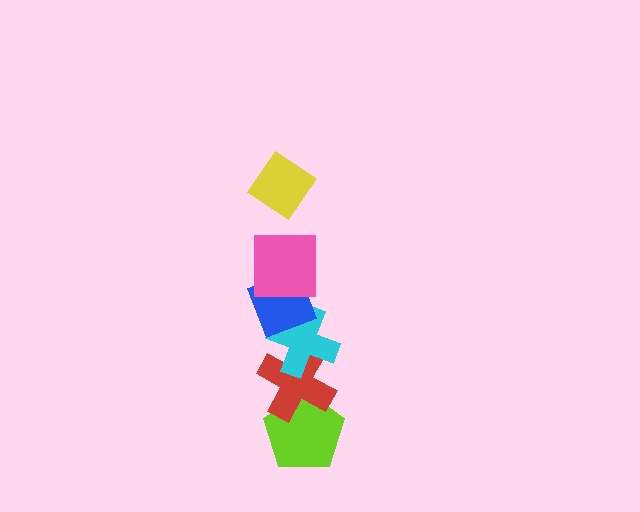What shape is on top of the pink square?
The yellow diamond is on top of the pink square.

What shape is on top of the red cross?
The cyan cross is on top of the red cross.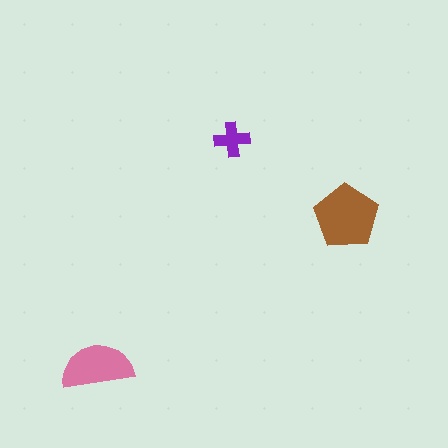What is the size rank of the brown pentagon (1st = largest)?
1st.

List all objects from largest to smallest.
The brown pentagon, the pink semicircle, the purple cross.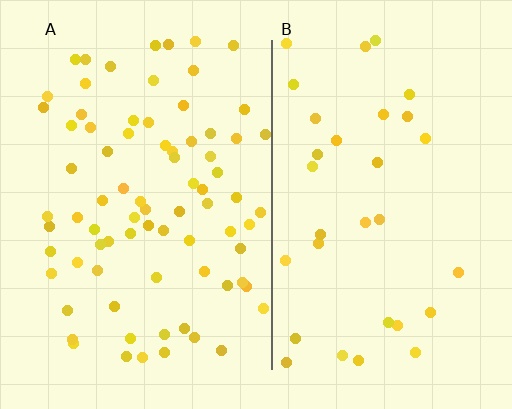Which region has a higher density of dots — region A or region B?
A (the left).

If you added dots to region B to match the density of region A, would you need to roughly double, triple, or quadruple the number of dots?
Approximately double.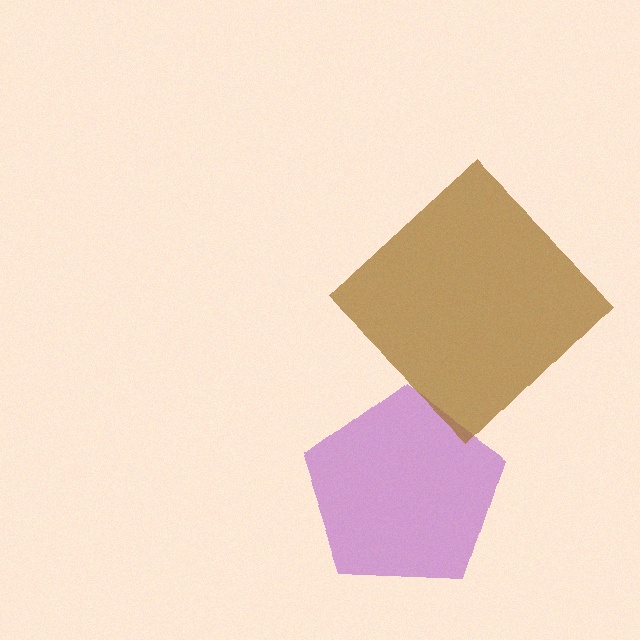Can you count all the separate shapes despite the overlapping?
Yes, there are 2 separate shapes.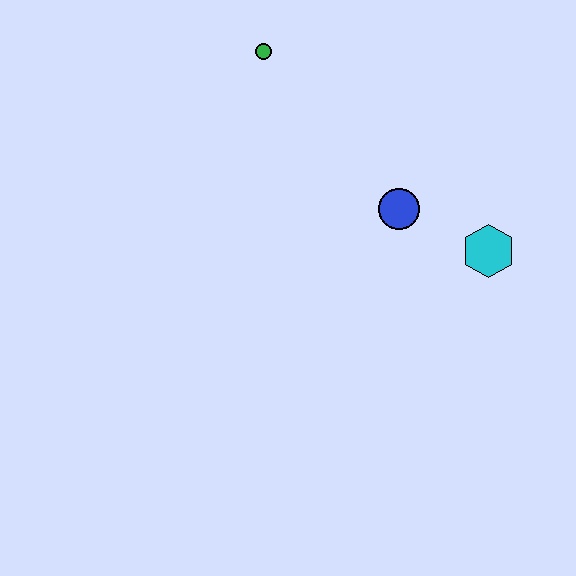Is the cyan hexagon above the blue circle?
No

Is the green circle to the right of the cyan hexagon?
No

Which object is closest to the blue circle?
The cyan hexagon is closest to the blue circle.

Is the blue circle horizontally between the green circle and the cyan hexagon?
Yes